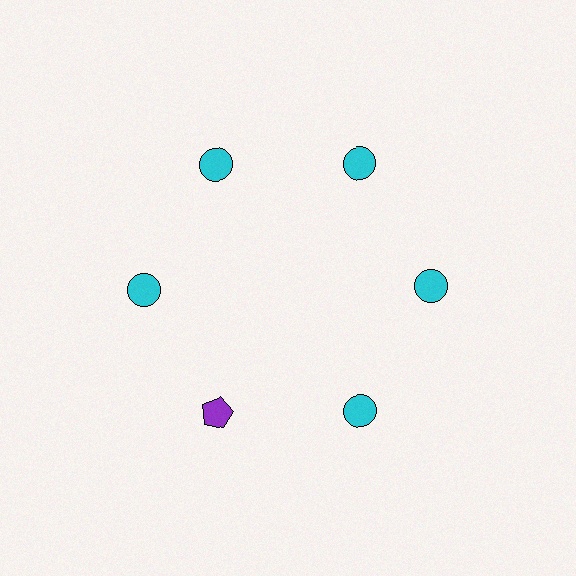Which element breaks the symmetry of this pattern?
The purple pentagon at roughly the 7 o'clock position breaks the symmetry. All other shapes are cyan circles.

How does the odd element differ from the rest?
It differs in both color (purple instead of cyan) and shape (pentagon instead of circle).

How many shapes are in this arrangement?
There are 6 shapes arranged in a ring pattern.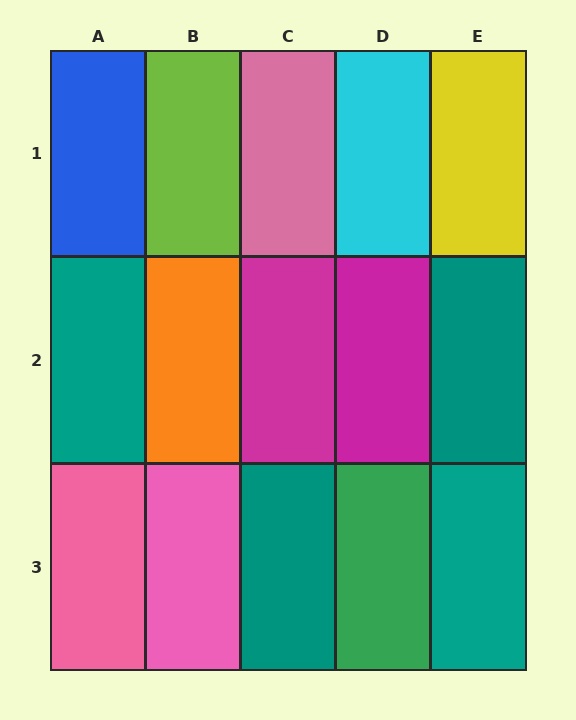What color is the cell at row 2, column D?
Magenta.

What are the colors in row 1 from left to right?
Blue, lime, pink, cyan, yellow.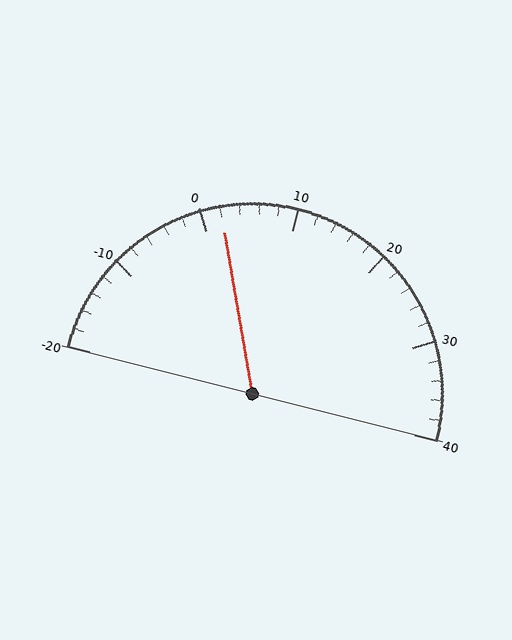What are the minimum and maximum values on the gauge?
The gauge ranges from -20 to 40.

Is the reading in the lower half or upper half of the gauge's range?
The reading is in the lower half of the range (-20 to 40).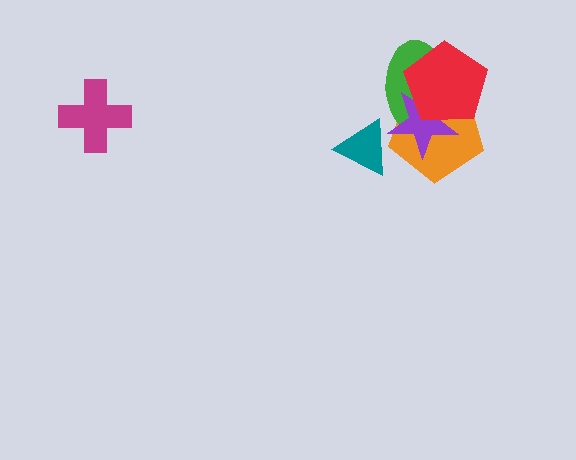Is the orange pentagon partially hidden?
Yes, it is partially covered by another shape.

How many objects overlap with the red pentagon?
3 objects overlap with the red pentagon.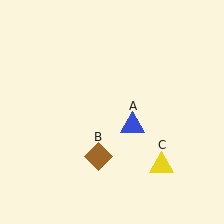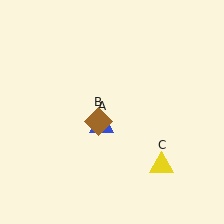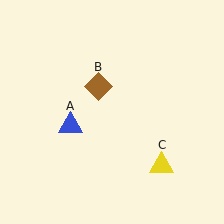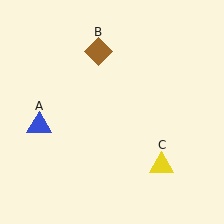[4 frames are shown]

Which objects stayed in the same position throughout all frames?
Yellow triangle (object C) remained stationary.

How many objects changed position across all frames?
2 objects changed position: blue triangle (object A), brown diamond (object B).